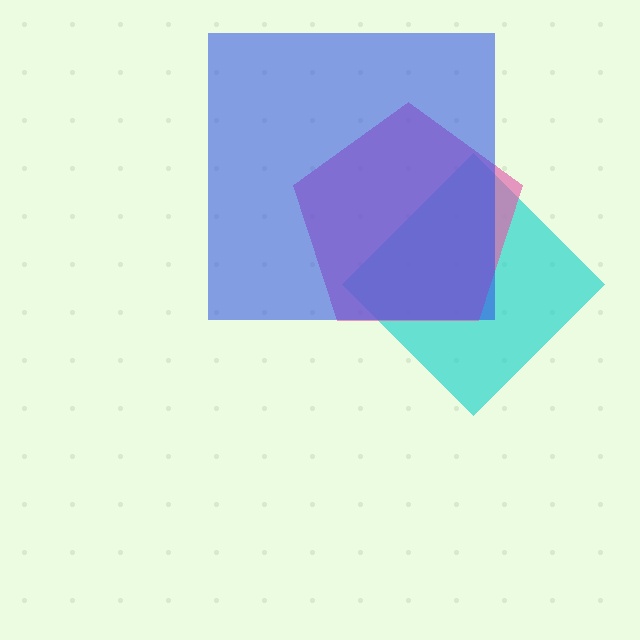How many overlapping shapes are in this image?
There are 3 overlapping shapes in the image.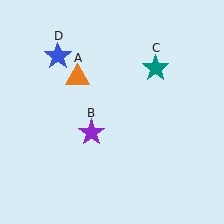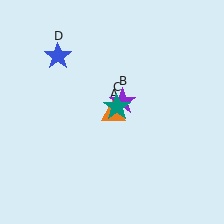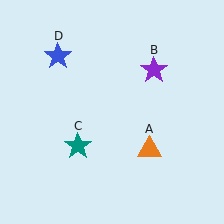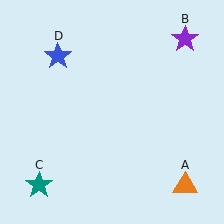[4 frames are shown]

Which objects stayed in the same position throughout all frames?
Blue star (object D) remained stationary.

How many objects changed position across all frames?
3 objects changed position: orange triangle (object A), purple star (object B), teal star (object C).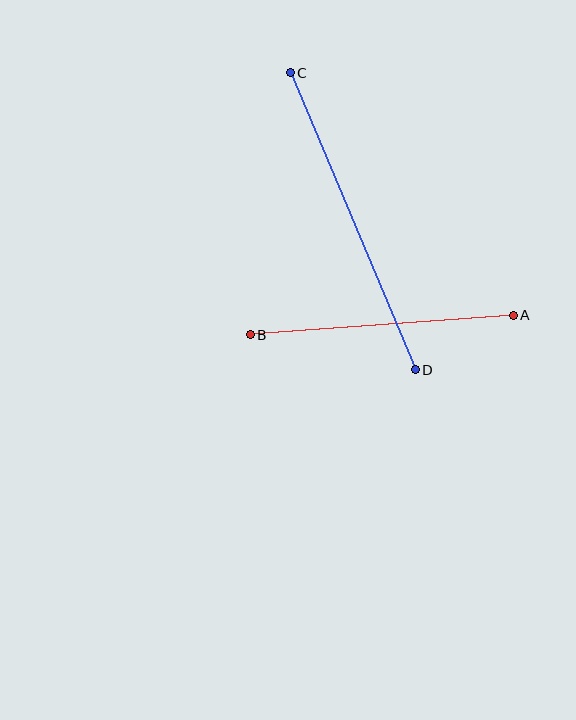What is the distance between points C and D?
The distance is approximately 322 pixels.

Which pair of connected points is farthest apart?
Points C and D are farthest apart.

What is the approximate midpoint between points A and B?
The midpoint is at approximately (382, 325) pixels.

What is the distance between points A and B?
The distance is approximately 264 pixels.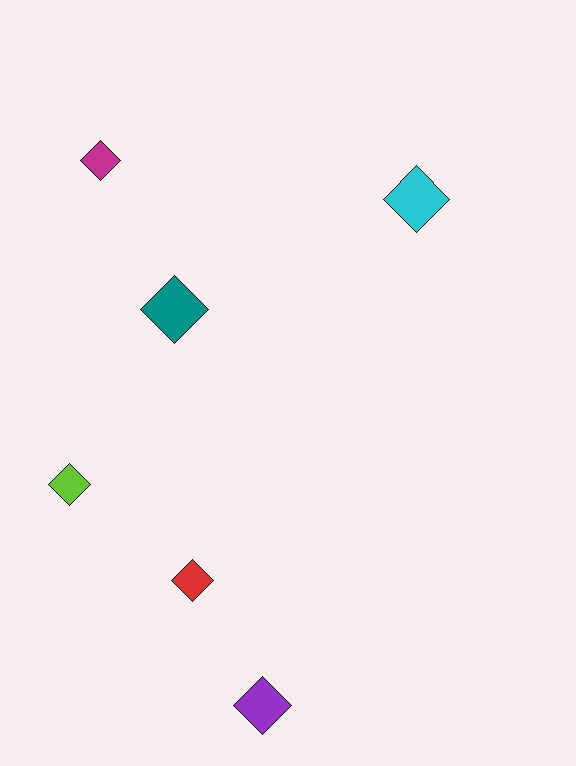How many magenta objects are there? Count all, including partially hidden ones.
There is 1 magenta object.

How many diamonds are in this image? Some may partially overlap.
There are 6 diamonds.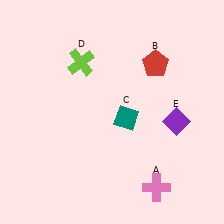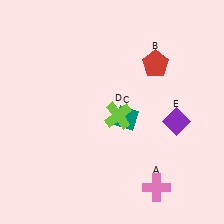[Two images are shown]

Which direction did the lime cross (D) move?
The lime cross (D) moved down.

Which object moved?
The lime cross (D) moved down.